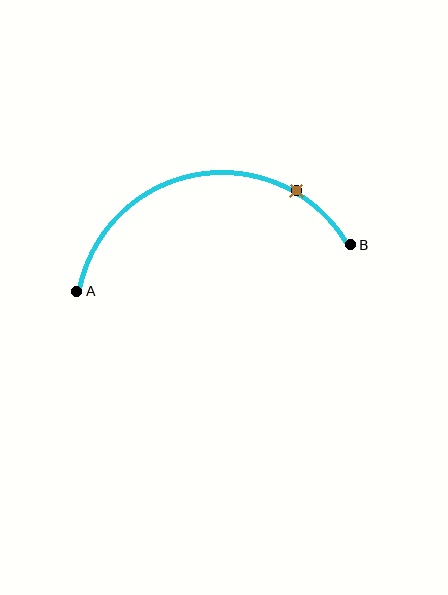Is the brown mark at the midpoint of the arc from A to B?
No. The brown mark lies on the arc but is closer to endpoint B. The arc midpoint would be at the point on the curve equidistant along the arc from both A and B.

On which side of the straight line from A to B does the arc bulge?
The arc bulges above the straight line connecting A and B.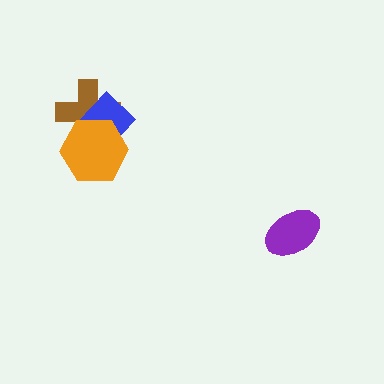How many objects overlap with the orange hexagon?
2 objects overlap with the orange hexagon.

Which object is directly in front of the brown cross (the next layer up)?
The blue diamond is directly in front of the brown cross.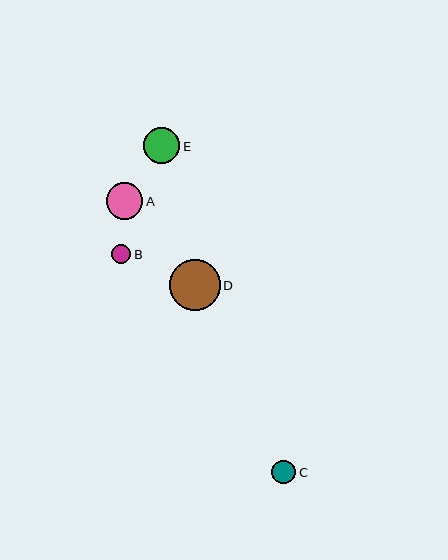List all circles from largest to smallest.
From largest to smallest: D, E, A, C, B.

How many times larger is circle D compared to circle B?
Circle D is approximately 2.7 times the size of circle B.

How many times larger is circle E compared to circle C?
Circle E is approximately 1.5 times the size of circle C.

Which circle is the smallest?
Circle B is the smallest with a size of approximately 19 pixels.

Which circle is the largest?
Circle D is the largest with a size of approximately 51 pixels.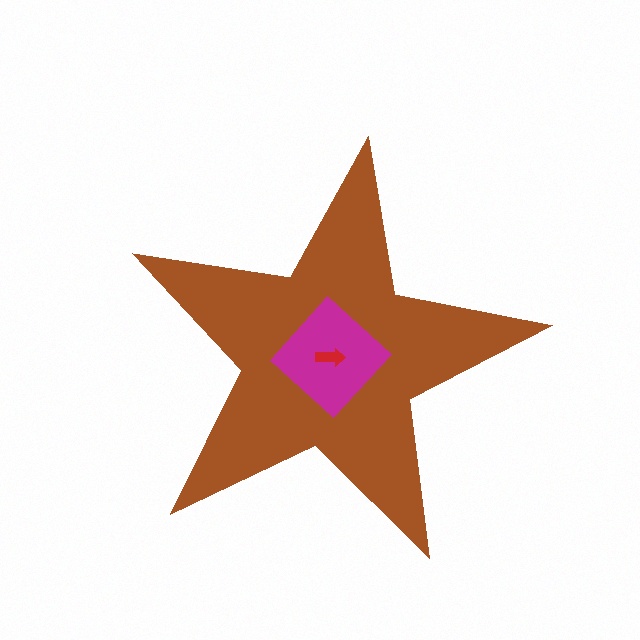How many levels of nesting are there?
3.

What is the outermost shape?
The brown star.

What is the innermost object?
The red arrow.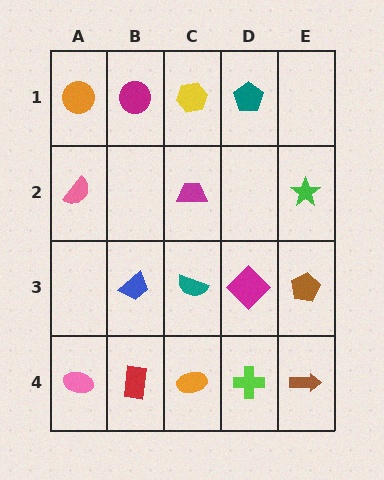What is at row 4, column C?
An orange ellipse.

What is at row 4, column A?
A pink ellipse.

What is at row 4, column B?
A red rectangle.